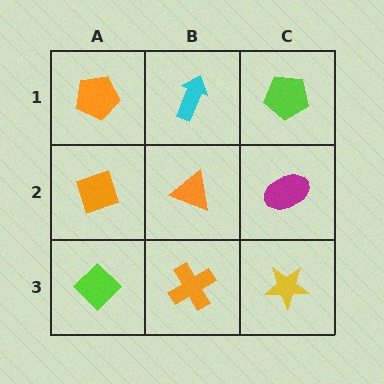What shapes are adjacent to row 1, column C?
A magenta ellipse (row 2, column C), a cyan arrow (row 1, column B).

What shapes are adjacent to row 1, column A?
An orange diamond (row 2, column A), a cyan arrow (row 1, column B).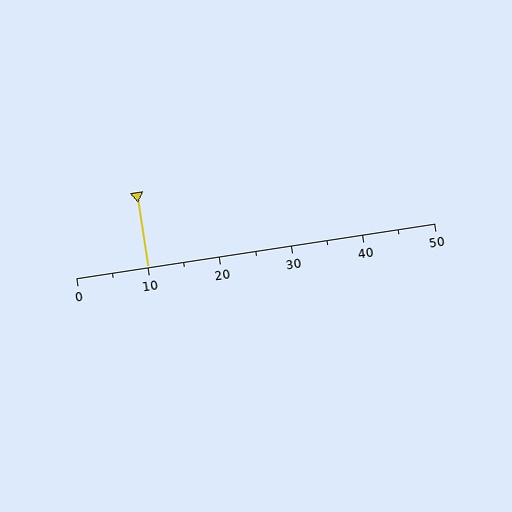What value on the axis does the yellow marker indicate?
The marker indicates approximately 10.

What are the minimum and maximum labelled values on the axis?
The axis runs from 0 to 50.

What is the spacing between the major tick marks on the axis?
The major ticks are spaced 10 apart.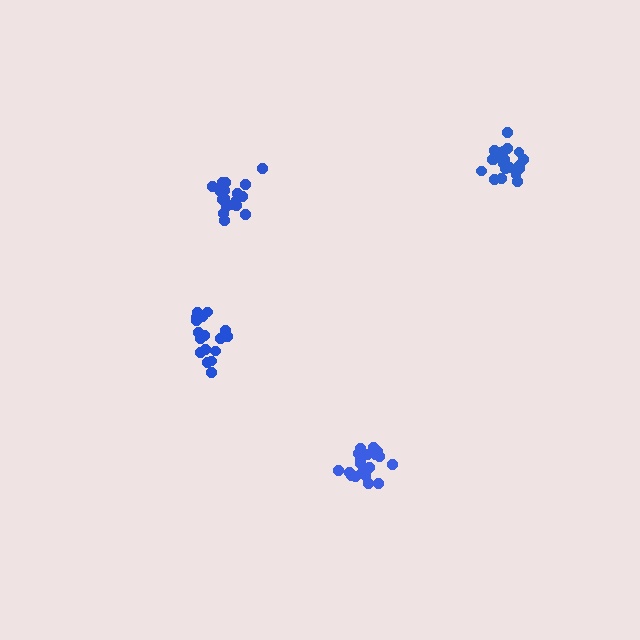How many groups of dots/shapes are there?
There are 4 groups.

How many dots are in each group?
Group 1: 20 dots, Group 2: 21 dots, Group 3: 20 dots, Group 4: 19 dots (80 total).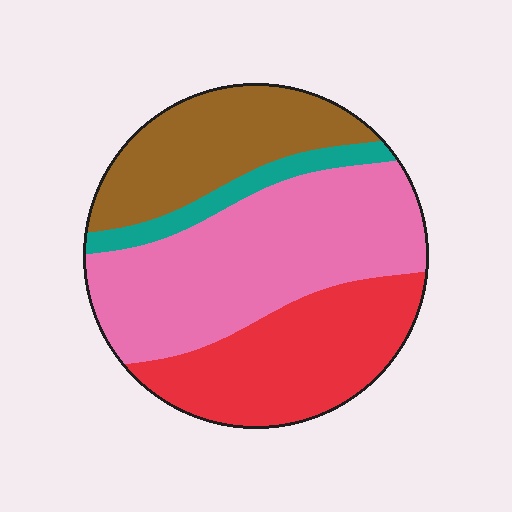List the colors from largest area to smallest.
From largest to smallest: pink, red, brown, teal.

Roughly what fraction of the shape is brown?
Brown takes up between a sixth and a third of the shape.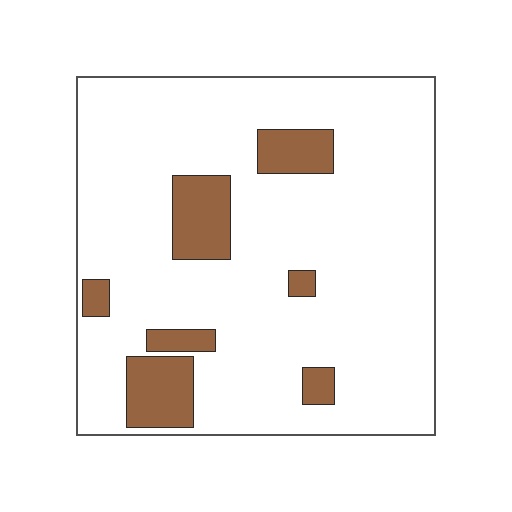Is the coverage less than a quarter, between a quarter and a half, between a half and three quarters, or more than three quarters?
Less than a quarter.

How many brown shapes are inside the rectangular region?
7.